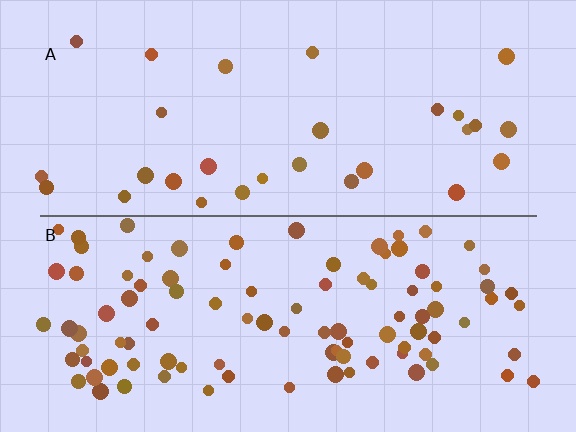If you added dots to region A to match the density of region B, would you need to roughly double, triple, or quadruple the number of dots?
Approximately triple.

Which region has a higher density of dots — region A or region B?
B (the bottom).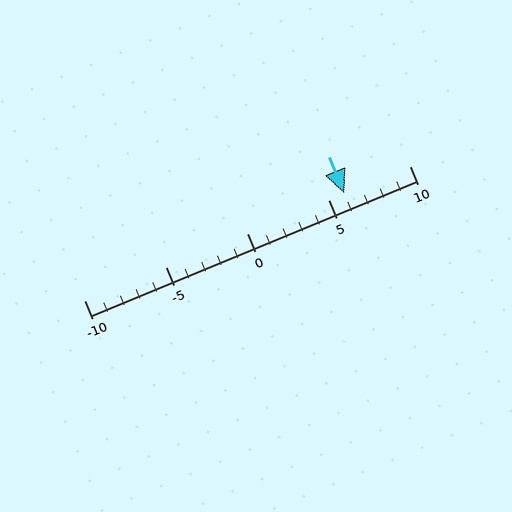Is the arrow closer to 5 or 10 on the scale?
The arrow is closer to 5.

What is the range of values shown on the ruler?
The ruler shows values from -10 to 10.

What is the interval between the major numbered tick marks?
The major tick marks are spaced 5 units apart.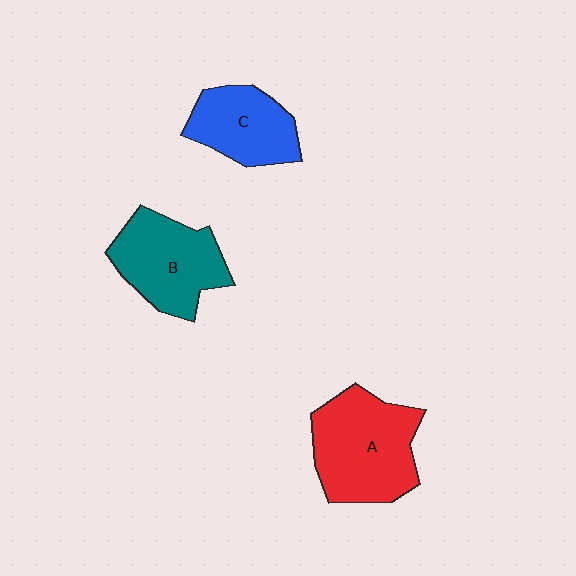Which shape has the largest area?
Shape A (red).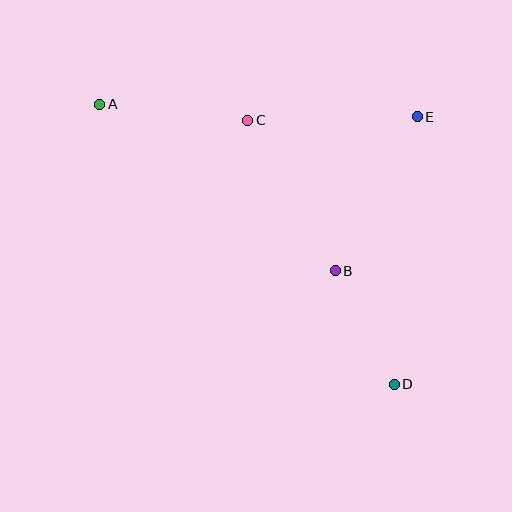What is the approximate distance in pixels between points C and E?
The distance between C and E is approximately 169 pixels.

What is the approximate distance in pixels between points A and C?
The distance between A and C is approximately 149 pixels.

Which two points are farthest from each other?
Points A and D are farthest from each other.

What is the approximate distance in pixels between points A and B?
The distance between A and B is approximately 288 pixels.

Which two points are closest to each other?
Points B and D are closest to each other.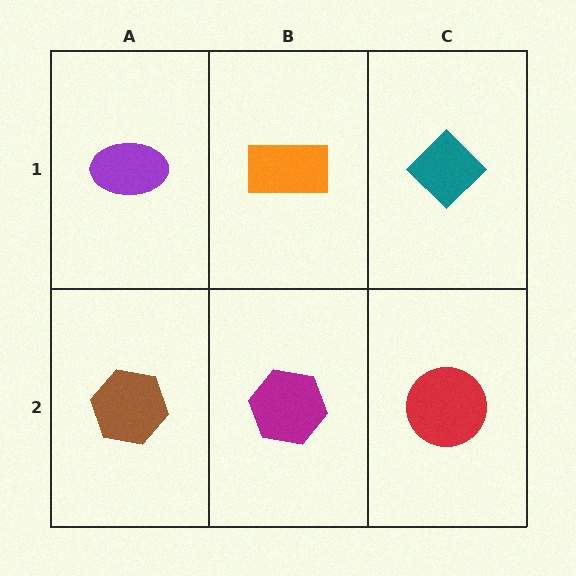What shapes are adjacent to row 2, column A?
A purple ellipse (row 1, column A), a magenta hexagon (row 2, column B).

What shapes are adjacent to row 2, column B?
An orange rectangle (row 1, column B), a brown hexagon (row 2, column A), a red circle (row 2, column C).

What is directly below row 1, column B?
A magenta hexagon.